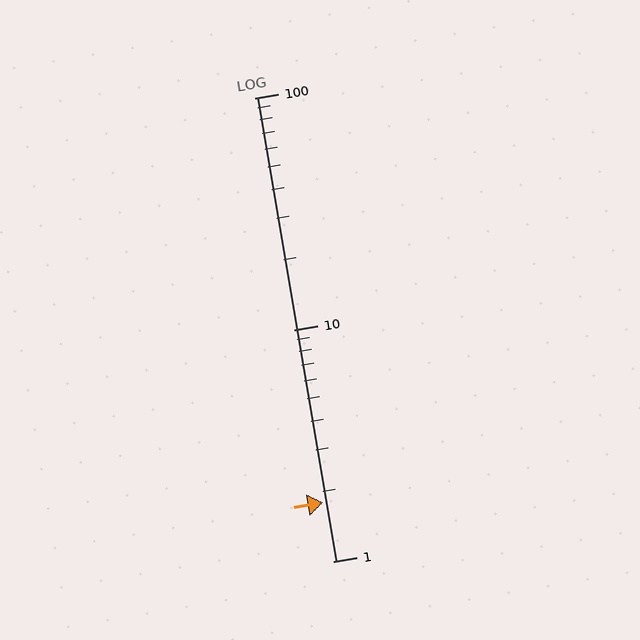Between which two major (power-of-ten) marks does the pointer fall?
The pointer is between 1 and 10.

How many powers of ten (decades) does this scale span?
The scale spans 2 decades, from 1 to 100.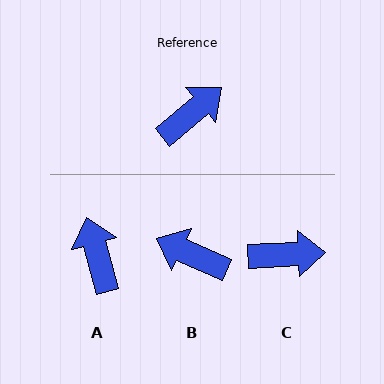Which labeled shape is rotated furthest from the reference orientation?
B, about 115 degrees away.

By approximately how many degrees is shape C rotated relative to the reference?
Approximately 37 degrees clockwise.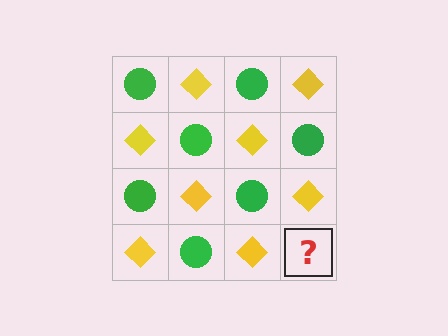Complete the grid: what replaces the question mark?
The question mark should be replaced with a green circle.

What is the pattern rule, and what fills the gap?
The rule is that it alternates green circle and yellow diamond in a checkerboard pattern. The gap should be filled with a green circle.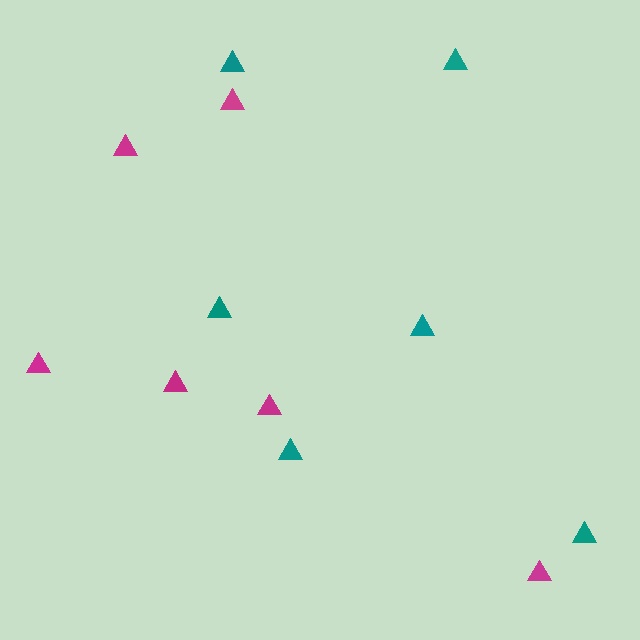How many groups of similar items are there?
There are 2 groups: one group of teal triangles (6) and one group of magenta triangles (6).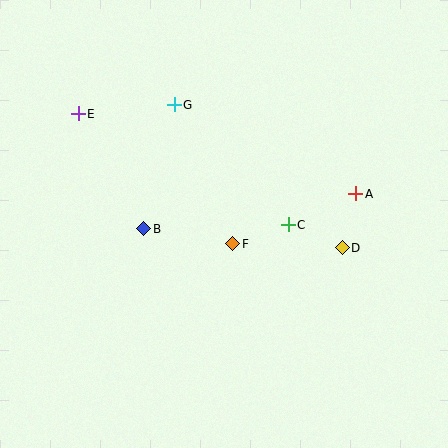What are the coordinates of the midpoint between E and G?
The midpoint between E and G is at (126, 109).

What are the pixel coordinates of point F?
Point F is at (233, 244).